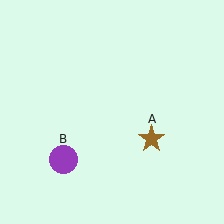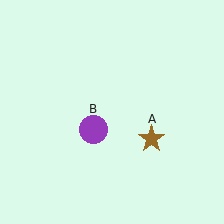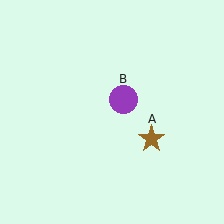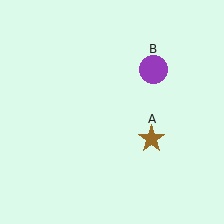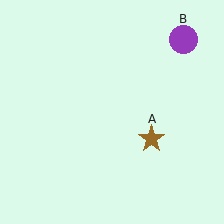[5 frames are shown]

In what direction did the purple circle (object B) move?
The purple circle (object B) moved up and to the right.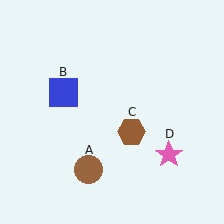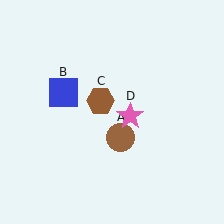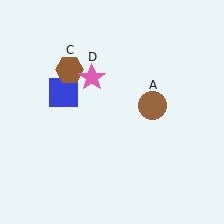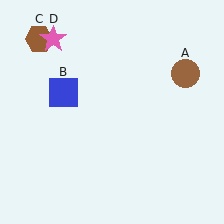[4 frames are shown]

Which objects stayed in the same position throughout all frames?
Blue square (object B) remained stationary.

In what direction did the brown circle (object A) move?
The brown circle (object A) moved up and to the right.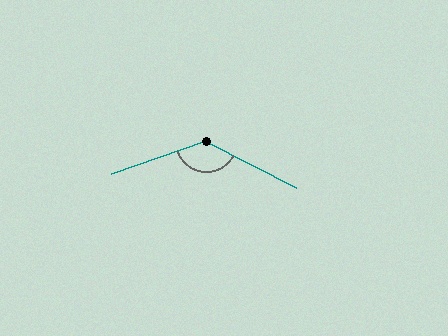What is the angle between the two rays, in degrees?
Approximately 134 degrees.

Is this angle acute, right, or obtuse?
It is obtuse.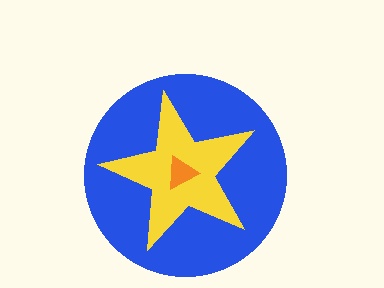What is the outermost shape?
The blue circle.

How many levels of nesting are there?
3.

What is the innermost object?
The orange triangle.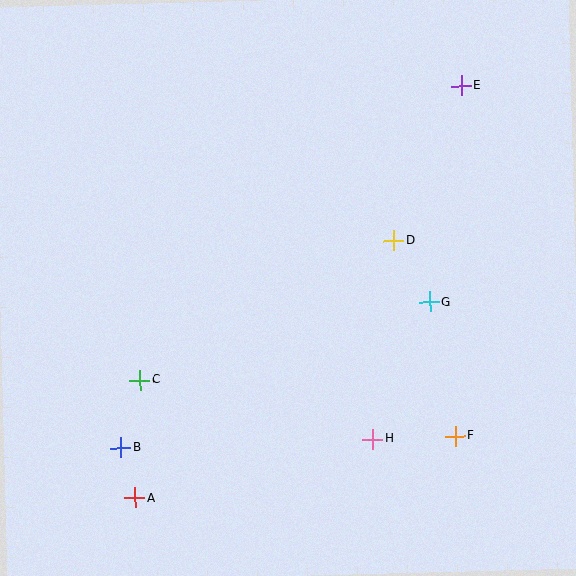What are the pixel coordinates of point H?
Point H is at (373, 439).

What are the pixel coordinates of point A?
Point A is at (135, 498).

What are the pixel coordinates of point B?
Point B is at (121, 448).